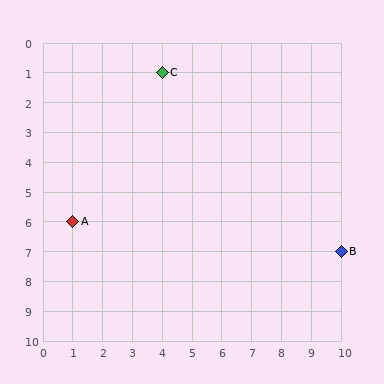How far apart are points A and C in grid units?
Points A and C are 3 columns and 5 rows apart (about 5.8 grid units diagonally).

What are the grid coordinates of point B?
Point B is at grid coordinates (10, 7).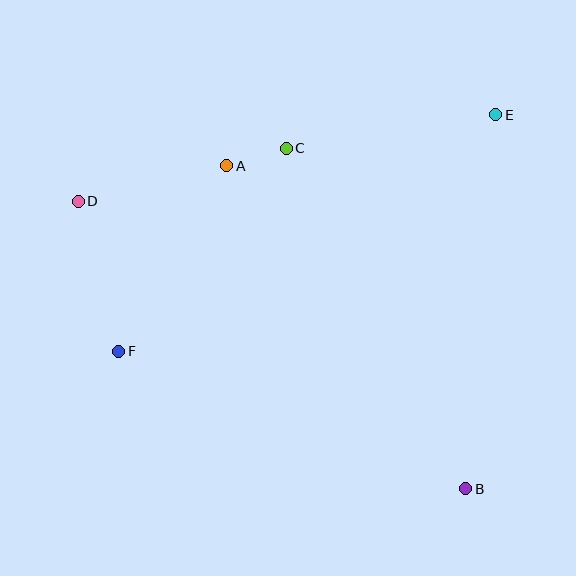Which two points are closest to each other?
Points A and C are closest to each other.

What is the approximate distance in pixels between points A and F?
The distance between A and F is approximately 215 pixels.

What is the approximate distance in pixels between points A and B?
The distance between A and B is approximately 402 pixels.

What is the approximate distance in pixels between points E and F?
The distance between E and F is approximately 445 pixels.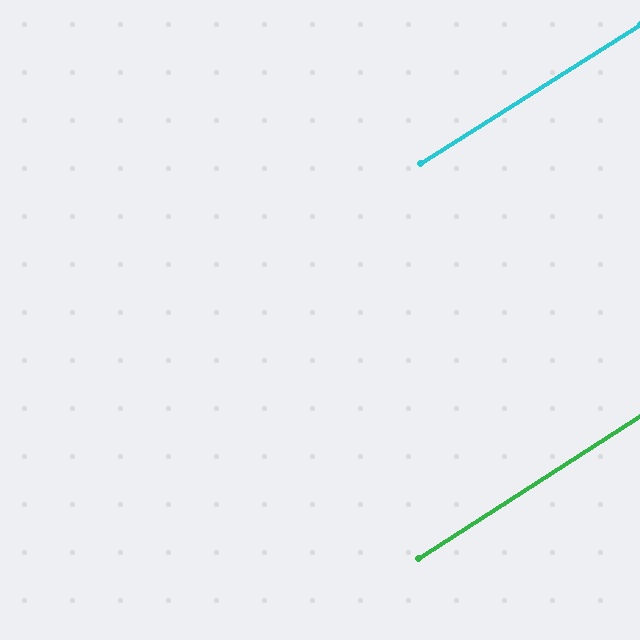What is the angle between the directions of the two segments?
Approximately 0 degrees.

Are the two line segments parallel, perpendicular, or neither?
Parallel — their directions differ by only 0.4°.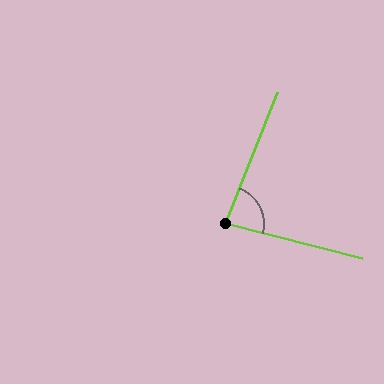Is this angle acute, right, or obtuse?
It is acute.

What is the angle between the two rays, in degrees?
Approximately 83 degrees.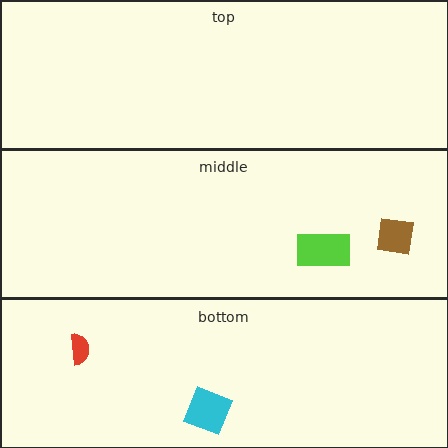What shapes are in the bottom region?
The cyan square, the red semicircle.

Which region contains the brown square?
The middle region.